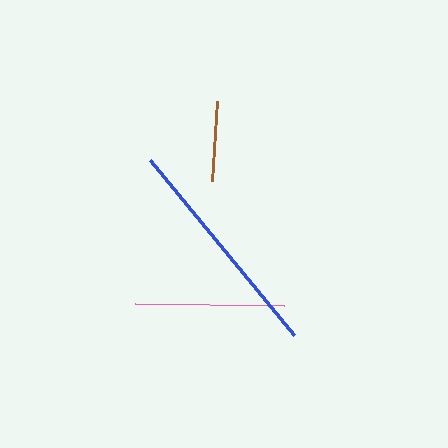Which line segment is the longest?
The blue line is the longest at approximately 227 pixels.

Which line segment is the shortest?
The brown line is the shortest at approximately 80 pixels.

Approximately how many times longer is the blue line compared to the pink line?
The blue line is approximately 1.5 times the length of the pink line.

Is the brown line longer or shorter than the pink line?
The pink line is longer than the brown line.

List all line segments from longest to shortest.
From longest to shortest: blue, pink, brown.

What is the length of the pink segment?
The pink segment is approximately 149 pixels long.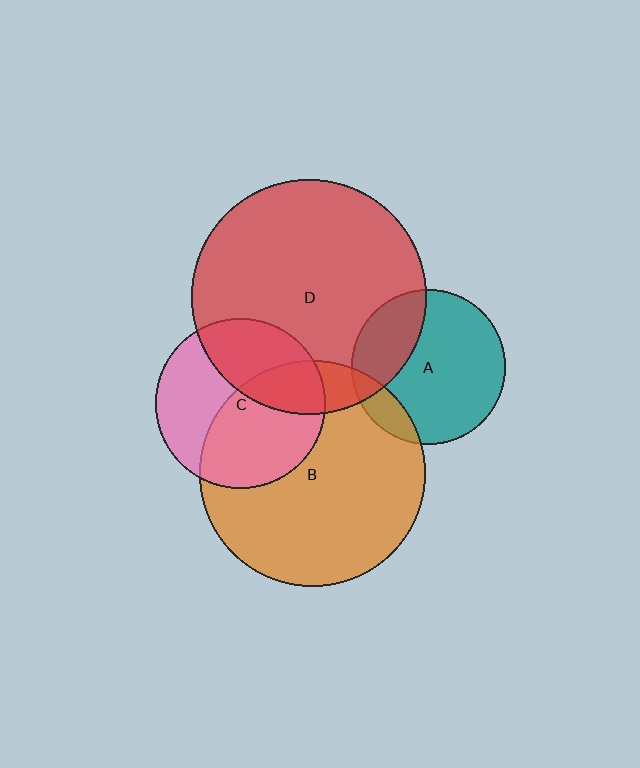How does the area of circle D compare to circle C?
Approximately 1.9 times.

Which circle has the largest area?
Circle D (red).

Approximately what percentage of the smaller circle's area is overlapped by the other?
Approximately 50%.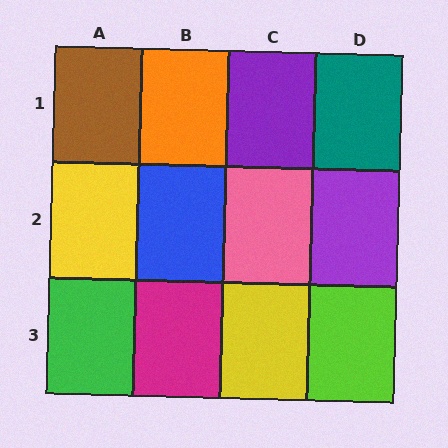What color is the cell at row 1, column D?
Teal.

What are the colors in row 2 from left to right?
Yellow, blue, pink, purple.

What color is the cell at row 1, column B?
Orange.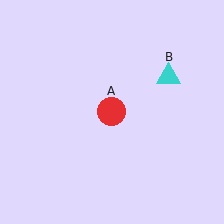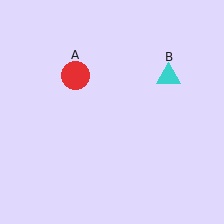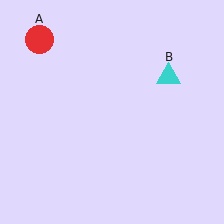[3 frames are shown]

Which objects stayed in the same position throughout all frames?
Cyan triangle (object B) remained stationary.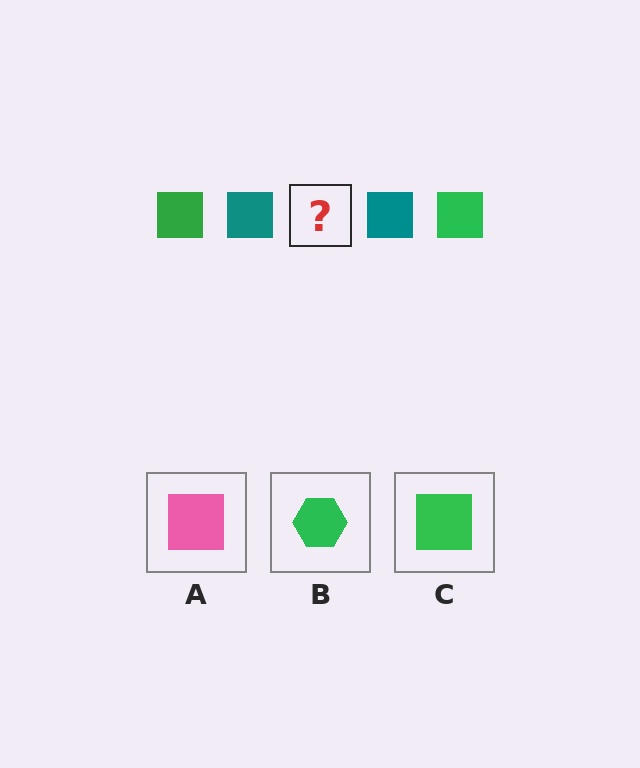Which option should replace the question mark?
Option C.